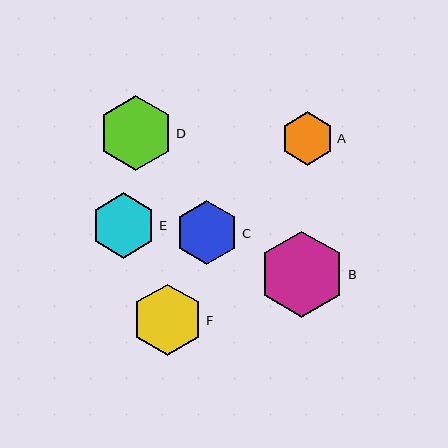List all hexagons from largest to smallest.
From largest to smallest: B, D, F, E, C, A.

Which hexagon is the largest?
Hexagon B is the largest with a size of approximately 86 pixels.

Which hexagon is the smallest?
Hexagon A is the smallest with a size of approximately 54 pixels.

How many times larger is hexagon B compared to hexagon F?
Hexagon B is approximately 1.2 times the size of hexagon F.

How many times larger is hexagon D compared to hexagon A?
Hexagon D is approximately 1.4 times the size of hexagon A.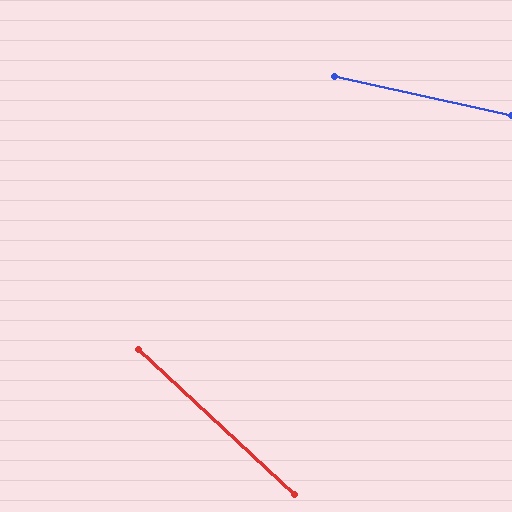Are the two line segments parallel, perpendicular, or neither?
Neither parallel nor perpendicular — they differ by about 30°.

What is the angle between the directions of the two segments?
Approximately 30 degrees.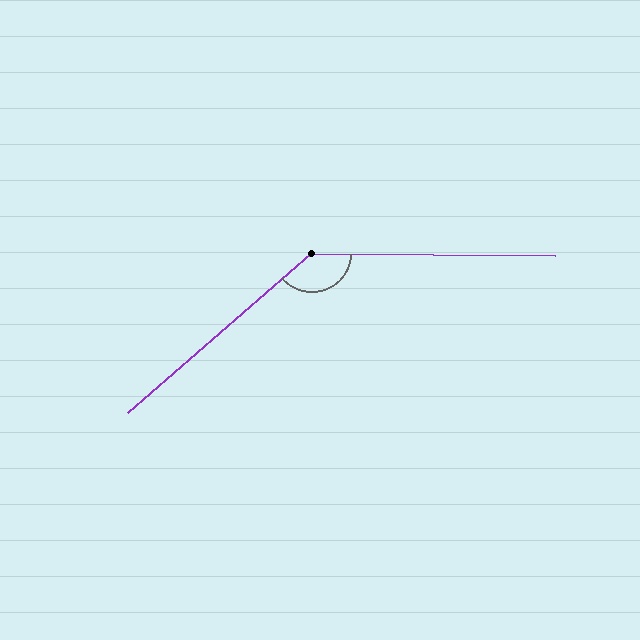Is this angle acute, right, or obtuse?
It is obtuse.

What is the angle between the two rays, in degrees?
Approximately 139 degrees.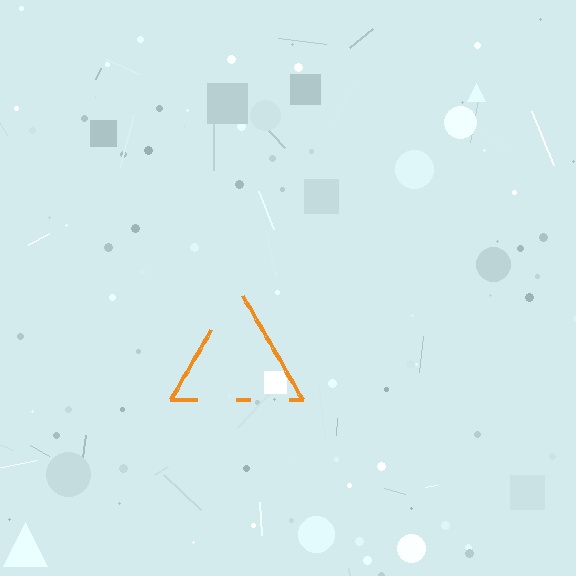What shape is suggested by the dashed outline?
The dashed outline suggests a triangle.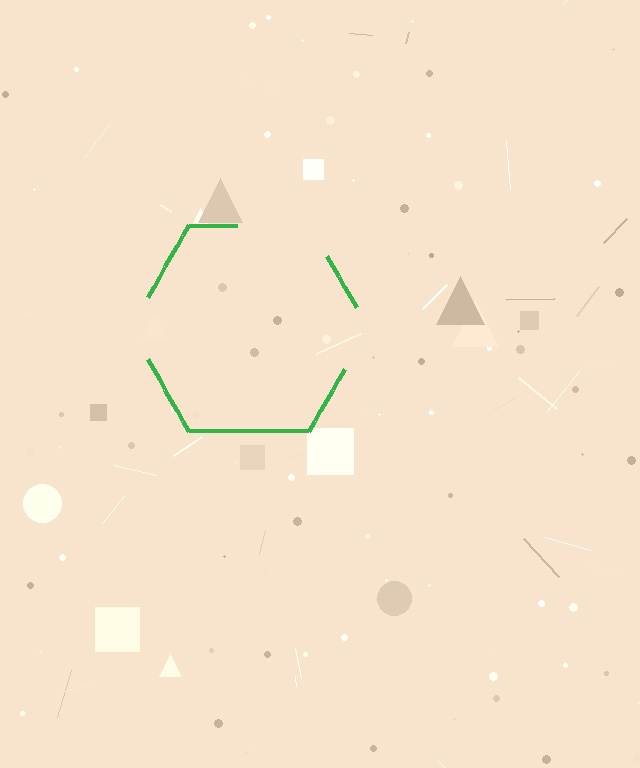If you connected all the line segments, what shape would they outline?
They would outline a hexagon.